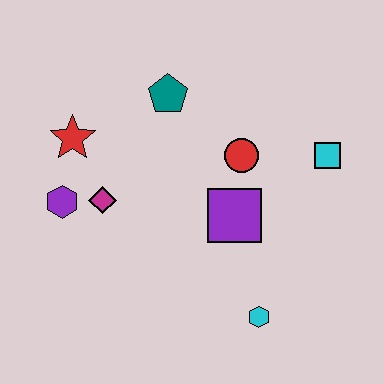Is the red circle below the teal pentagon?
Yes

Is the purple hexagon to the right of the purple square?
No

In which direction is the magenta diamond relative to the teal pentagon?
The magenta diamond is below the teal pentagon.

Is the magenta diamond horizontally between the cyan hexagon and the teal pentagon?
No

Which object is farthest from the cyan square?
The purple hexagon is farthest from the cyan square.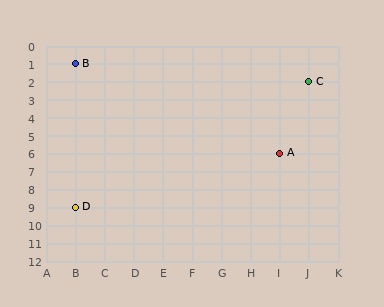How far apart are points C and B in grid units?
Points C and B are 8 columns and 1 row apart (about 8.1 grid units diagonally).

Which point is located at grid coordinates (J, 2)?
Point C is at (J, 2).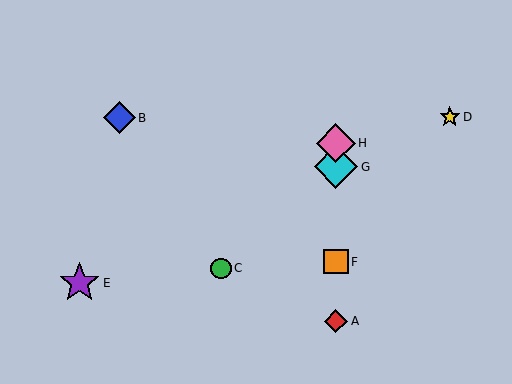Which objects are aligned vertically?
Objects A, F, G, H are aligned vertically.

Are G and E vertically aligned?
No, G is at x≈336 and E is at x≈79.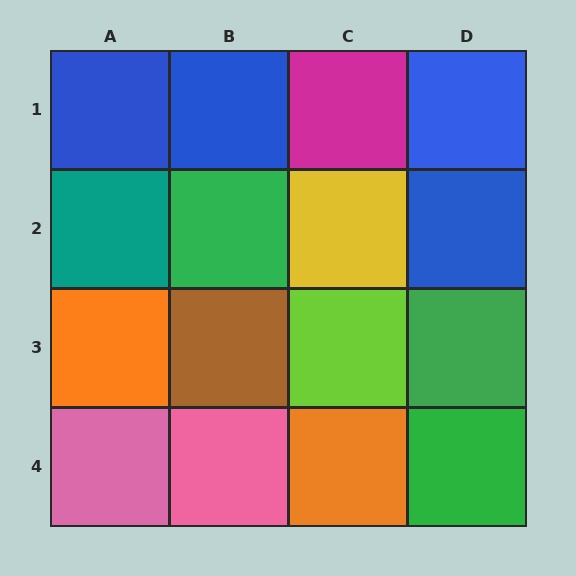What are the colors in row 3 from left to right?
Orange, brown, lime, green.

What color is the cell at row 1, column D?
Blue.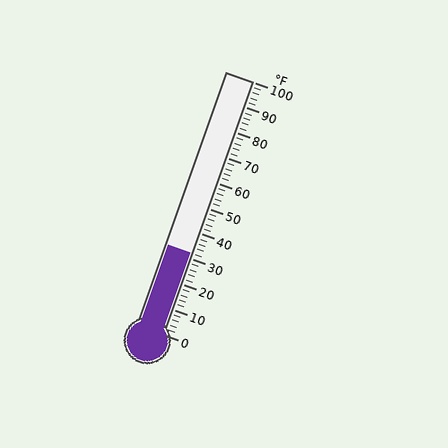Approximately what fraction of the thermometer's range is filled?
The thermometer is filled to approximately 30% of its range.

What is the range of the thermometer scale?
The thermometer scale ranges from 0°F to 100°F.